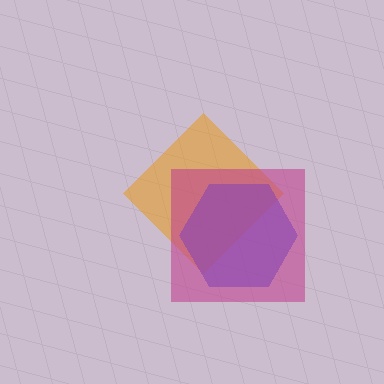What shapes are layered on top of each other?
The layered shapes are: an orange diamond, a blue hexagon, a magenta square.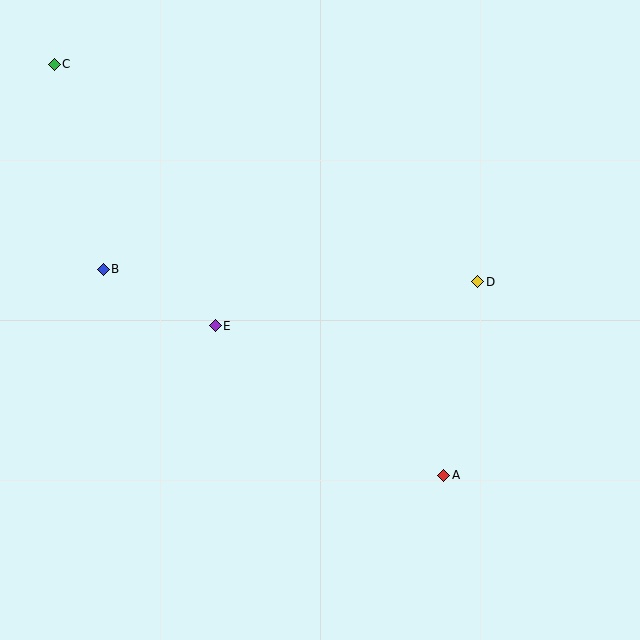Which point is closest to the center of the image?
Point E at (215, 326) is closest to the center.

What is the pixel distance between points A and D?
The distance between A and D is 197 pixels.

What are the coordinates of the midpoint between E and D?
The midpoint between E and D is at (346, 304).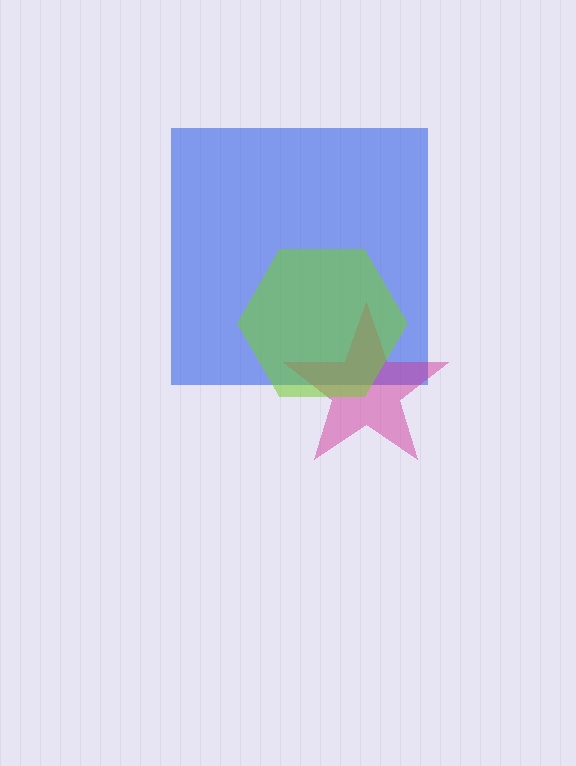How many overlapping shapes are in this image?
There are 3 overlapping shapes in the image.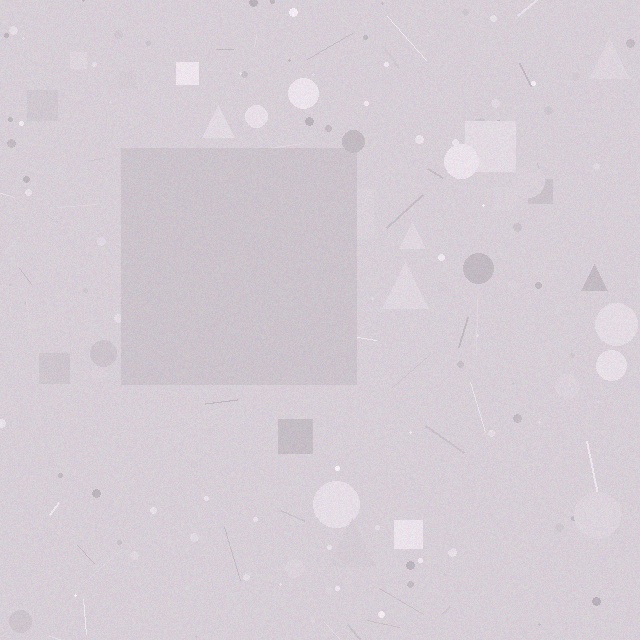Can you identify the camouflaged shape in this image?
The camouflaged shape is a square.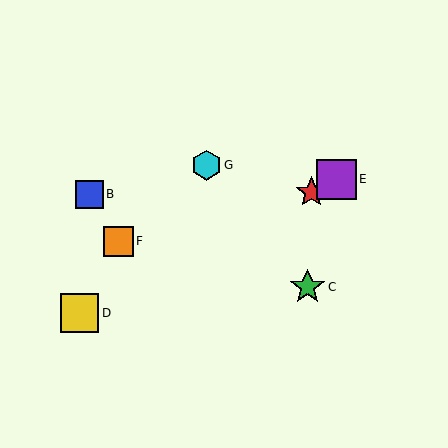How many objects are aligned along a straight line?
3 objects (A, D, E) are aligned along a straight line.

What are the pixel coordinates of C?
Object C is at (307, 287).